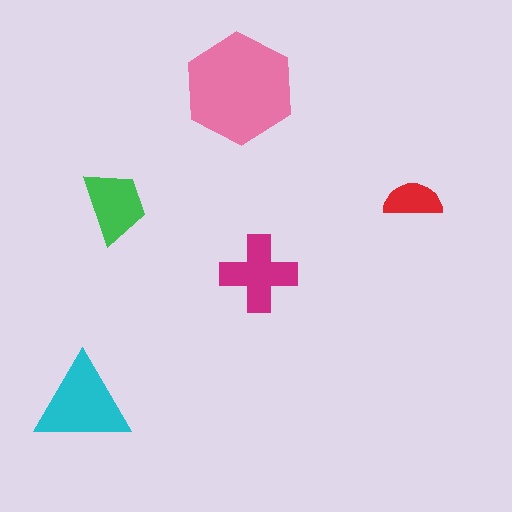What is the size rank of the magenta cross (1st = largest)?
3rd.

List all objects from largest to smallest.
The pink hexagon, the cyan triangle, the magenta cross, the green trapezoid, the red semicircle.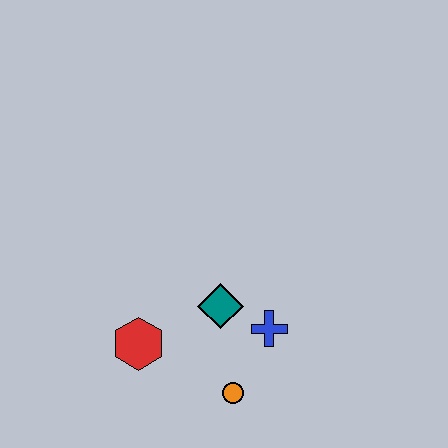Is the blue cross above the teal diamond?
No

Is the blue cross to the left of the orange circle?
No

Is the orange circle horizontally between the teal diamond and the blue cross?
Yes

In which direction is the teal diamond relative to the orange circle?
The teal diamond is above the orange circle.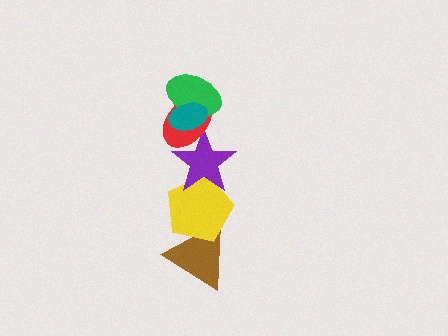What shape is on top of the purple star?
The red ellipse is on top of the purple star.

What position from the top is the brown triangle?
The brown triangle is 6th from the top.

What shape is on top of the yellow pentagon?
The purple star is on top of the yellow pentagon.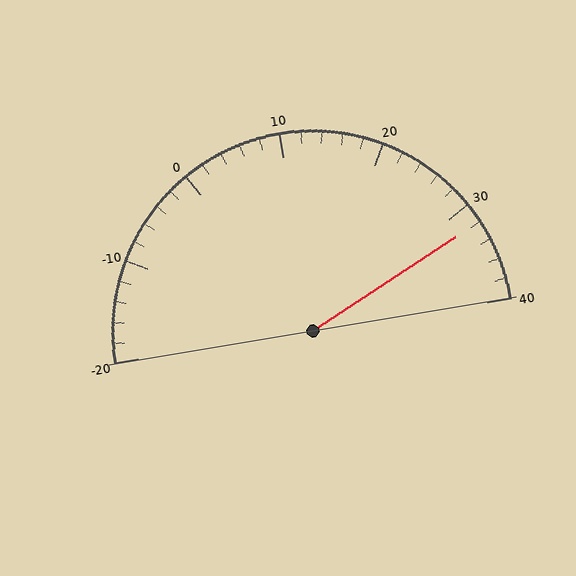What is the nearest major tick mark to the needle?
The nearest major tick mark is 30.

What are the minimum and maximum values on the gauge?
The gauge ranges from -20 to 40.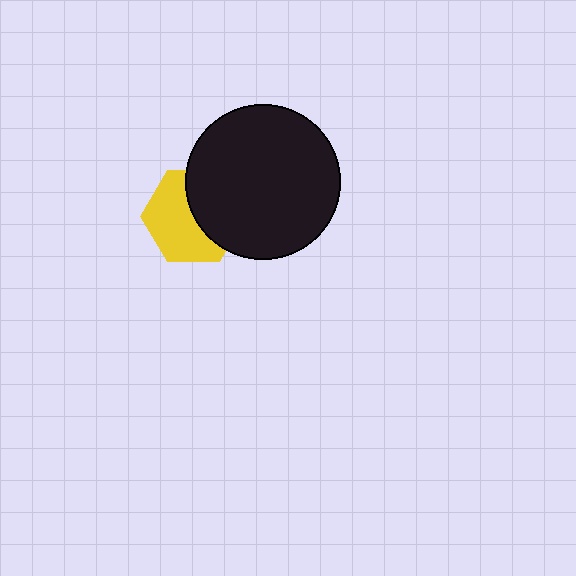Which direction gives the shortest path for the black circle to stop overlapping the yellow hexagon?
Moving right gives the shortest separation.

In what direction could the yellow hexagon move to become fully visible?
The yellow hexagon could move left. That would shift it out from behind the black circle entirely.